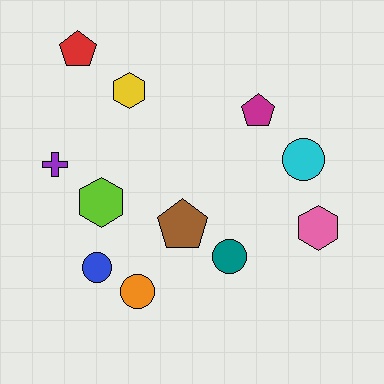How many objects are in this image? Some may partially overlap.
There are 11 objects.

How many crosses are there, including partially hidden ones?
There is 1 cross.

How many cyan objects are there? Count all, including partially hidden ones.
There is 1 cyan object.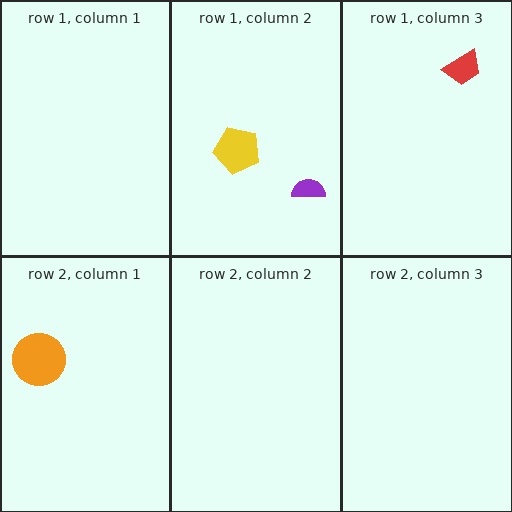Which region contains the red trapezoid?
The row 1, column 3 region.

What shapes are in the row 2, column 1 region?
The orange circle.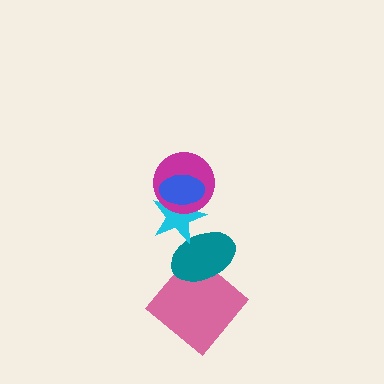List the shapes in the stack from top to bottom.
From top to bottom: the blue ellipse, the magenta circle, the cyan star, the teal ellipse, the pink diamond.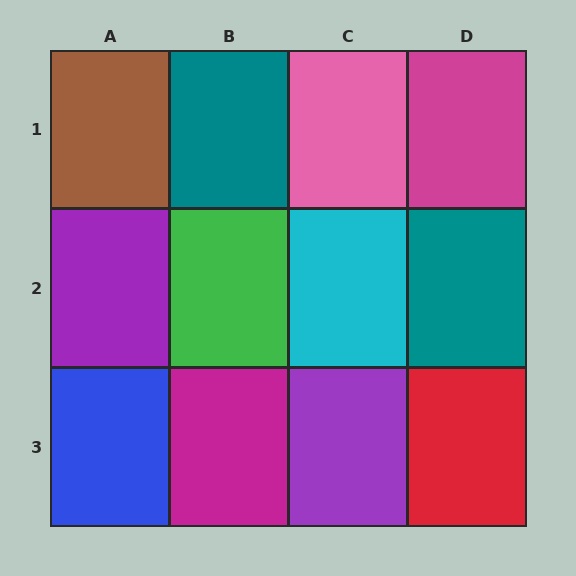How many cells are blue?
1 cell is blue.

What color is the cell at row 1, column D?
Magenta.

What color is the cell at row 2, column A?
Purple.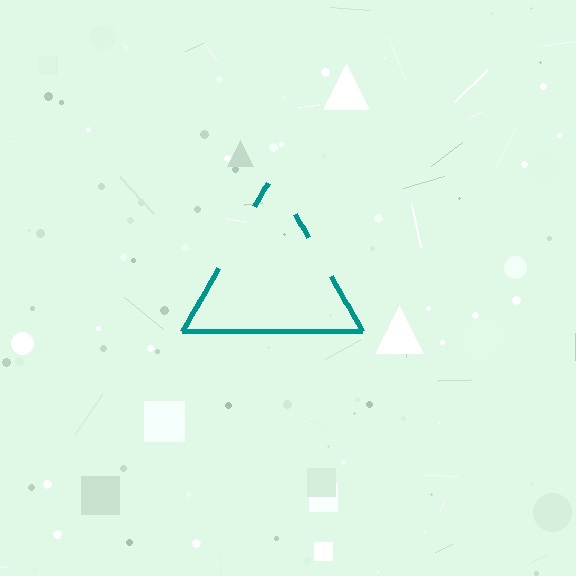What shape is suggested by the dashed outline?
The dashed outline suggests a triangle.